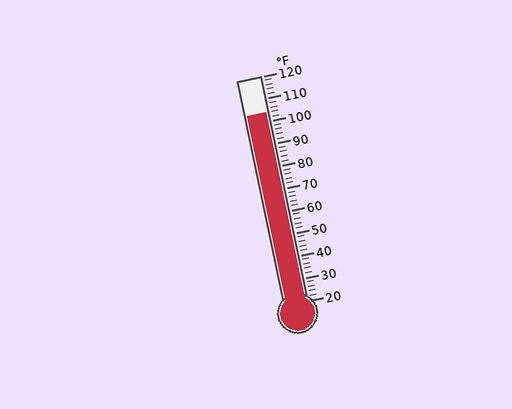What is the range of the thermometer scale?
The thermometer scale ranges from 20°F to 120°F.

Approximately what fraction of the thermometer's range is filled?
The thermometer is filled to approximately 85% of its range.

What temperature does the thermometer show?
The thermometer shows approximately 104°F.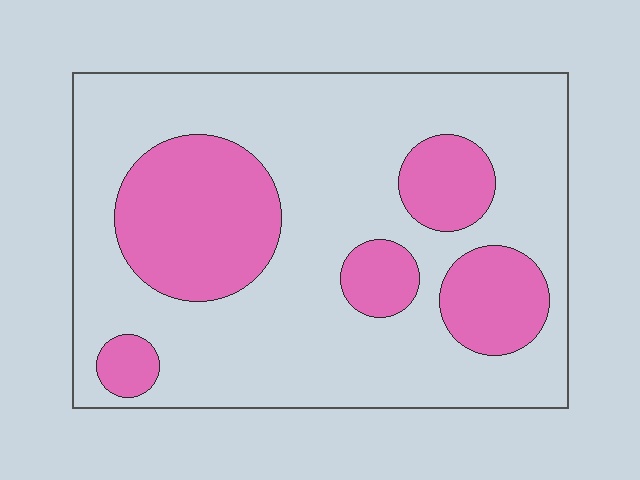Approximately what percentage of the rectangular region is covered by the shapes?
Approximately 30%.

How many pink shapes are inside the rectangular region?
5.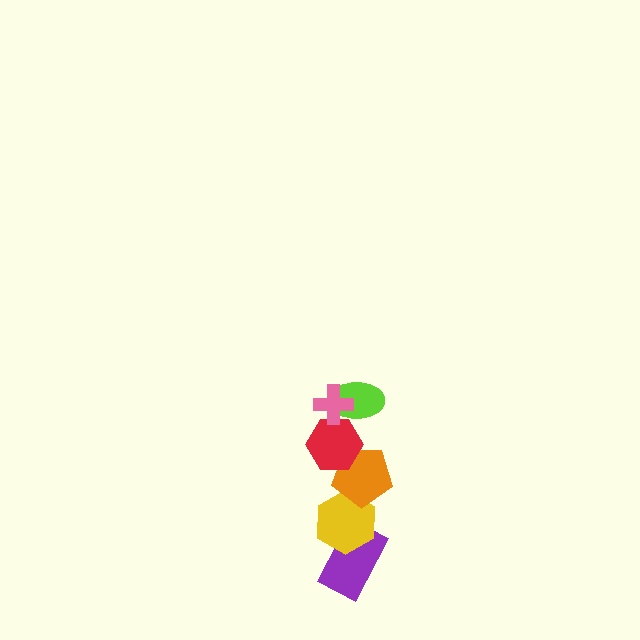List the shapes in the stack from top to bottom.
From top to bottom: the pink cross, the lime ellipse, the red hexagon, the orange pentagon, the yellow hexagon, the purple rectangle.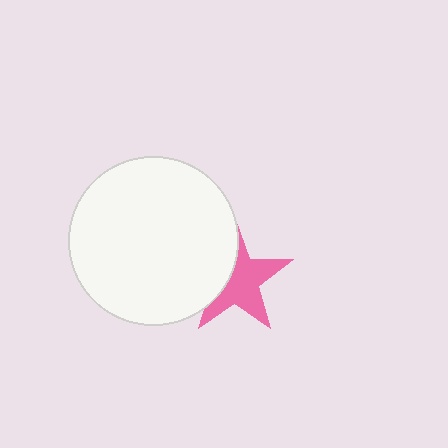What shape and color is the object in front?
The object in front is a white circle.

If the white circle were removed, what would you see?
You would see the complete pink star.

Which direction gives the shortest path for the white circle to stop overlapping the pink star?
Moving left gives the shortest separation.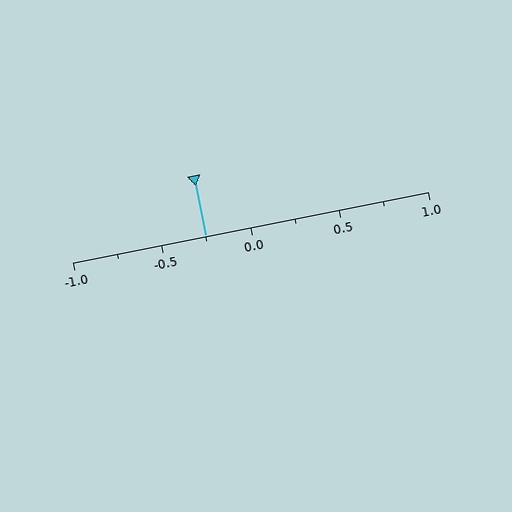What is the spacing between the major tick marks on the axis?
The major ticks are spaced 0.5 apart.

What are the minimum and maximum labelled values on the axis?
The axis runs from -1.0 to 1.0.